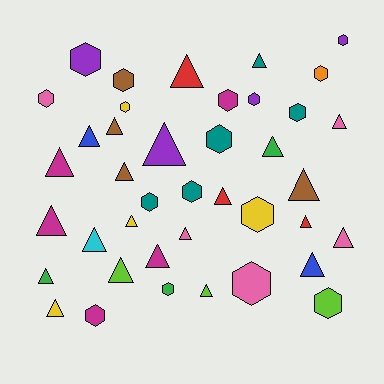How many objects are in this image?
There are 40 objects.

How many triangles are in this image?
There are 23 triangles.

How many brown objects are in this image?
There are 4 brown objects.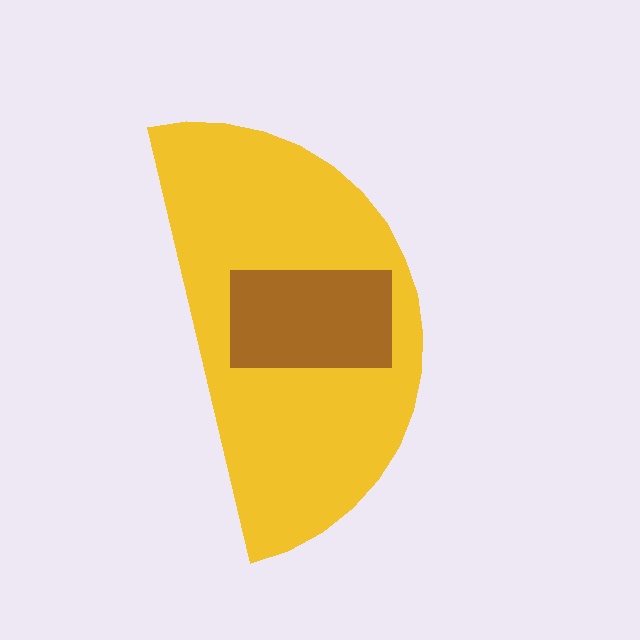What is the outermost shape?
The yellow semicircle.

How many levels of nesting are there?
2.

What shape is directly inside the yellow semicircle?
The brown rectangle.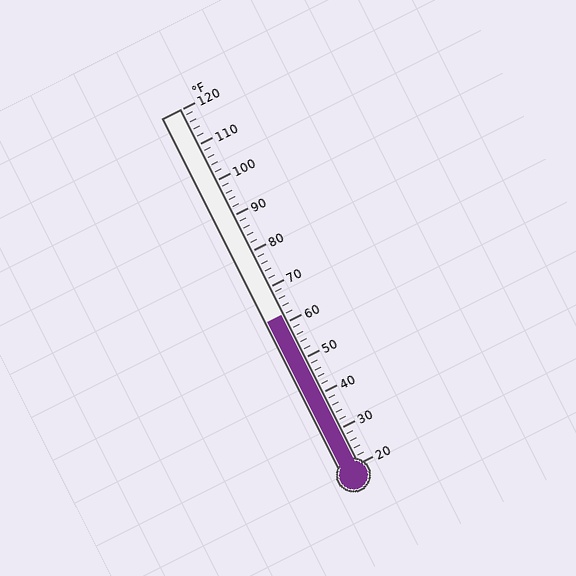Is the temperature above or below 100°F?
The temperature is below 100°F.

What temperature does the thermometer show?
The thermometer shows approximately 62°F.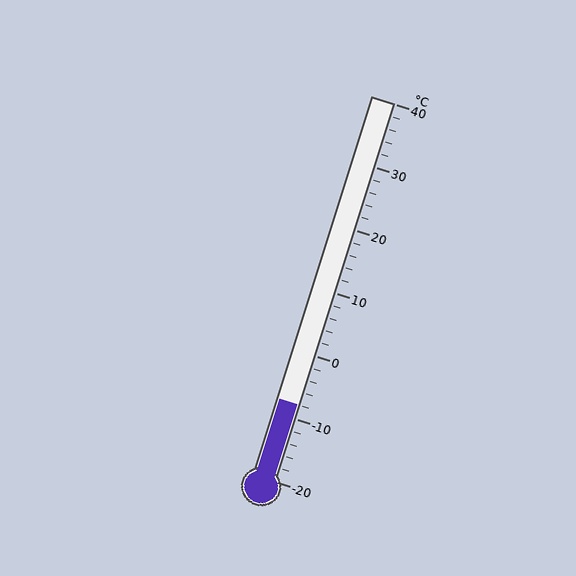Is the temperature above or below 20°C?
The temperature is below 20°C.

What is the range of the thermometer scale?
The thermometer scale ranges from -20°C to 40°C.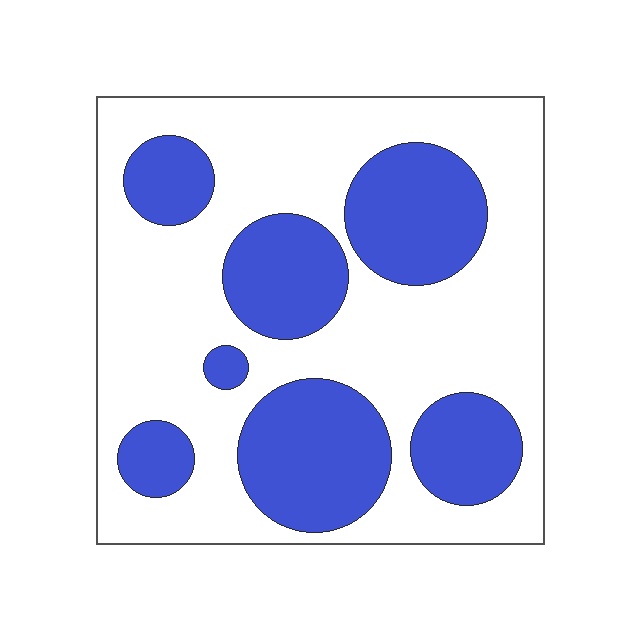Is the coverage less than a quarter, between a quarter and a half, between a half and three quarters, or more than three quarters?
Between a quarter and a half.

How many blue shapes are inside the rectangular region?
7.